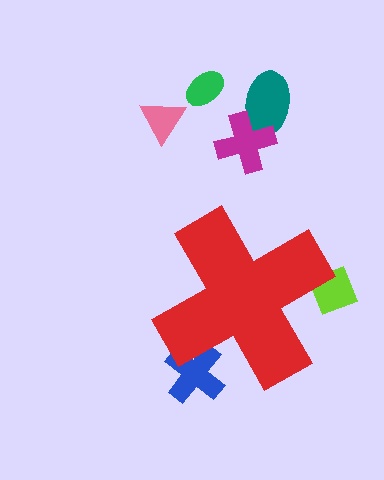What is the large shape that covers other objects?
A red cross.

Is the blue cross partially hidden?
Yes, the blue cross is partially hidden behind the red cross.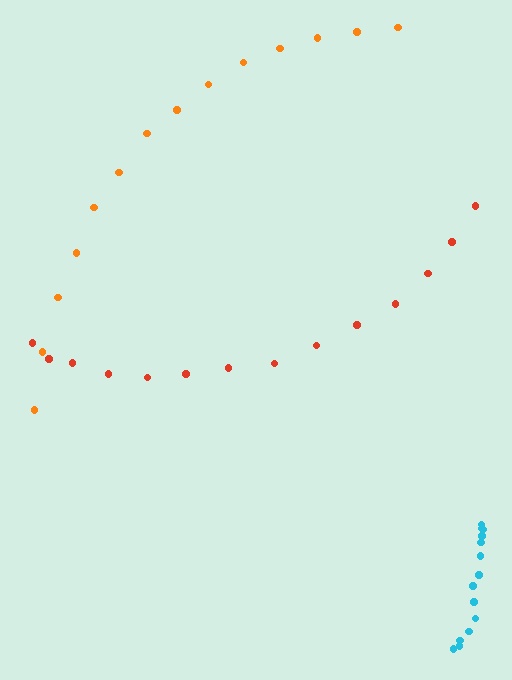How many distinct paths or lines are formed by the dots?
There are 3 distinct paths.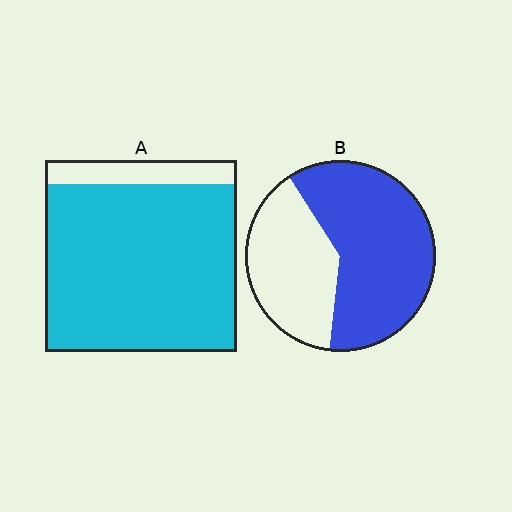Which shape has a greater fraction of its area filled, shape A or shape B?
Shape A.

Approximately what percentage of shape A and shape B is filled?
A is approximately 90% and B is approximately 60%.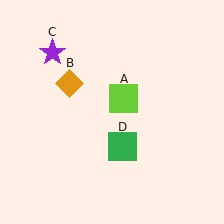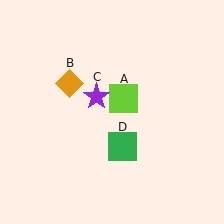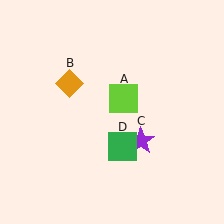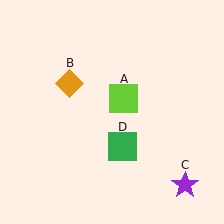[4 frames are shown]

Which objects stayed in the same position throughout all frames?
Lime square (object A) and orange diamond (object B) and green square (object D) remained stationary.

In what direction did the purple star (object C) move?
The purple star (object C) moved down and to the right.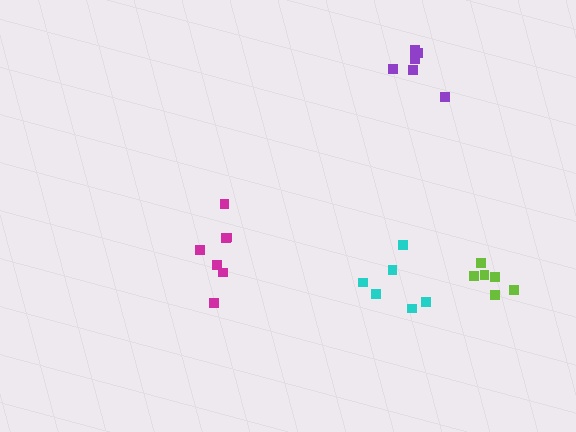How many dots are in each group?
Group 1: 6 dots, Group 2: 7 dots, Group 3: 6 dots, Group 4: 6 dots (25 total).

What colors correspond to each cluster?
The clusters are colored: lime, magenta, purple, cyan.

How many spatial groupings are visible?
There are 4 spatial groupings.